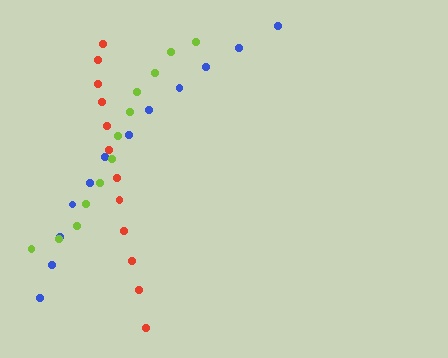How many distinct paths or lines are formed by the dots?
There are 3 distinct paths.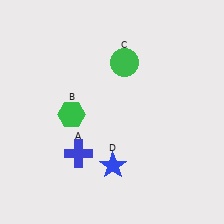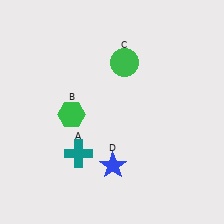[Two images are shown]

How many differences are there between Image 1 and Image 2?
There is 1 difference between the two images.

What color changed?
The cross (A) changed from blue in Image 1 to teal in Image 2.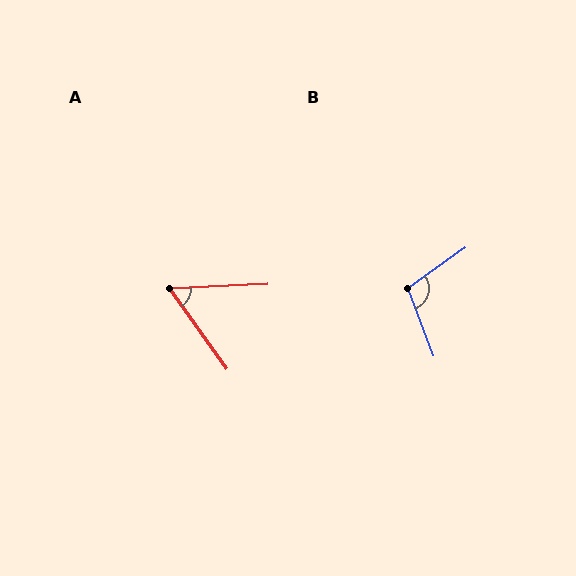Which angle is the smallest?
A, at approximately 57 degrees.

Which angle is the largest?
B, at approximately 105 degrees.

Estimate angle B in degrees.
Approximately 105 degrees.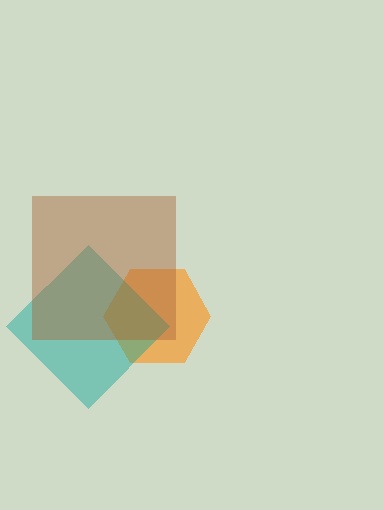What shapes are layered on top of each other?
The layered shapes are: an orange hexagon, a teal diamond, a brown square.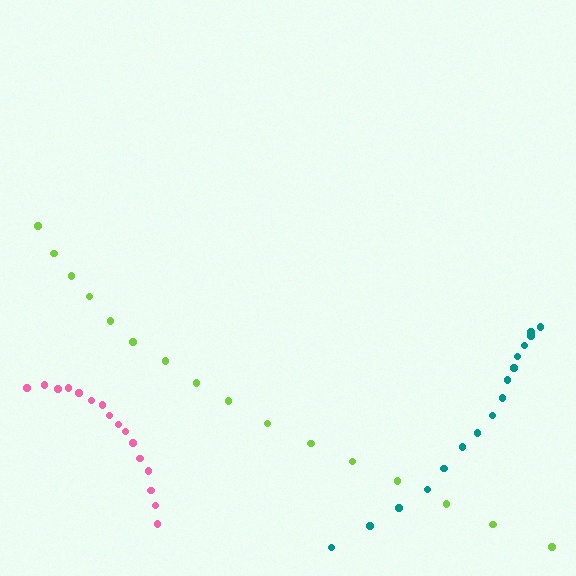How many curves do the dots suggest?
There are 3 distinct paths.